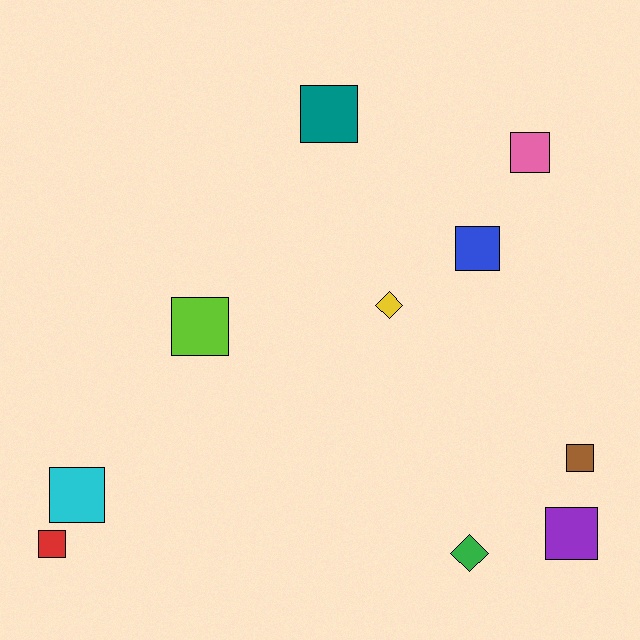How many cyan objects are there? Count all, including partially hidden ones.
There is 1 cyan object.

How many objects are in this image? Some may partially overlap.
There are 10 objects.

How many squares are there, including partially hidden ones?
There are 8 squares.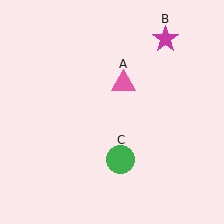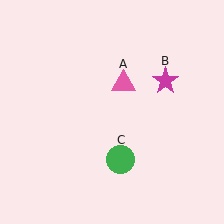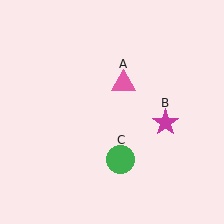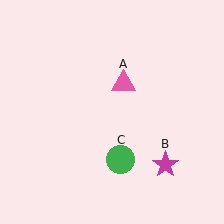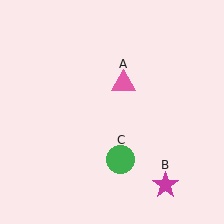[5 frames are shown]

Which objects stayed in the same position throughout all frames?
Pink triangle (object A) and green circle (object C) remained stationary.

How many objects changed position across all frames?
1 object changed position: magenta star (object B).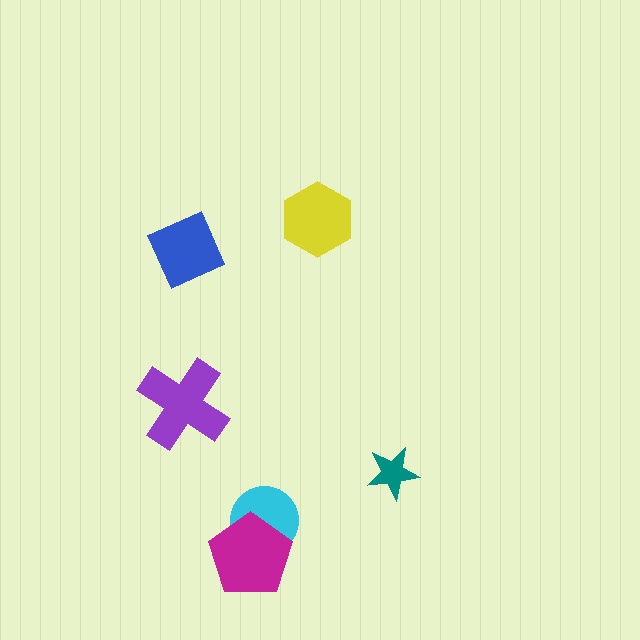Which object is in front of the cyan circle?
The magenta pentagon is in front of the cyan circle.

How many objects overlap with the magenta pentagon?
1 object overlaps with the magenta pentagon.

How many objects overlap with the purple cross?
0 objects overlap with the purple cross.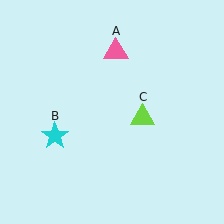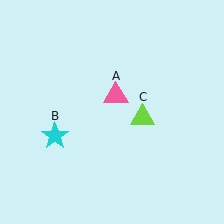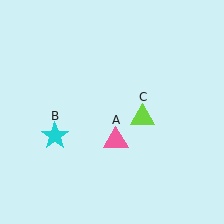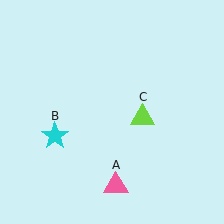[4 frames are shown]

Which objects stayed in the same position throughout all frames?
Cyan star (object B) and lime triangle (object C) remained stationary.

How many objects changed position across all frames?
1 object changed position: pink triangle (object A).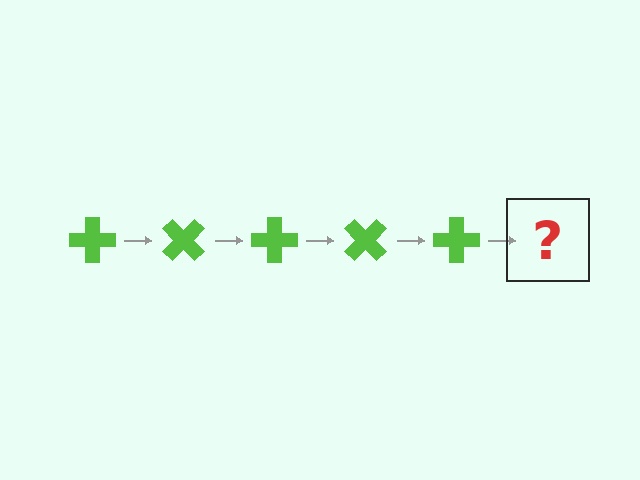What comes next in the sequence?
The next element should be a lime cross rotated 225 degrees.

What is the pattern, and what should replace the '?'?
The pattern is that the cross rotates 45 degrees each step. The '?' should be a lime cross rotated 225 degrees.